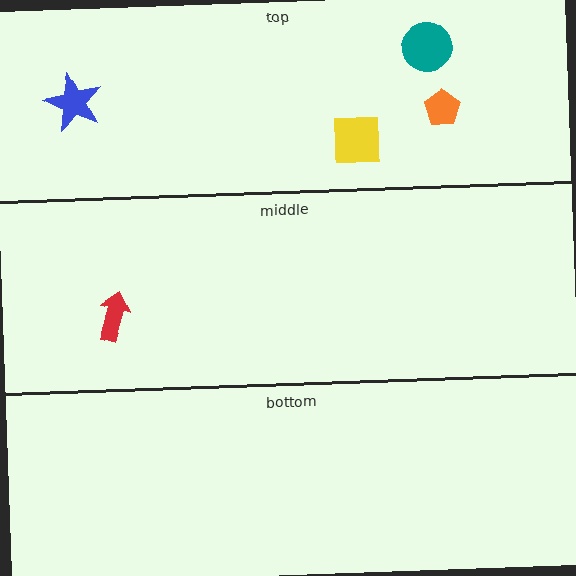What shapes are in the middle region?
The red arrow.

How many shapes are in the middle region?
1.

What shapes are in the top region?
The blue star, the teal circle, the yellow square, the orange pentagon.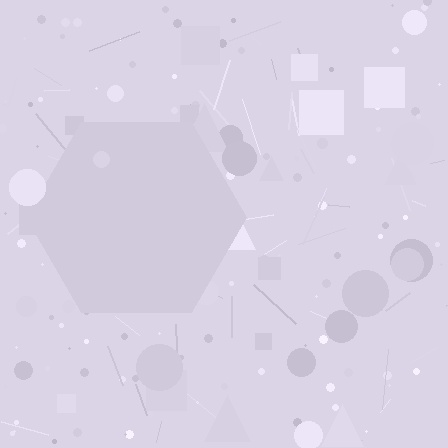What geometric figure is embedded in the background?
A hexagon is embedded in the background.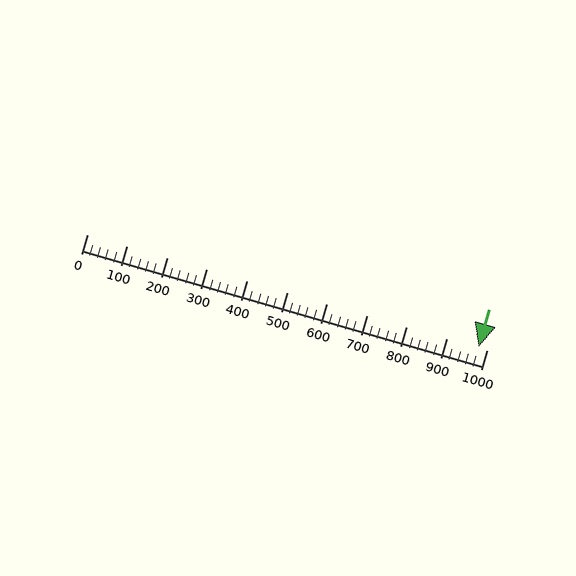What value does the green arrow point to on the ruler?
The green arrow points to approximately 980.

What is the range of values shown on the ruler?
The ruler shows values from 0 to 1000.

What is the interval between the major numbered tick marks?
The major tick marks are spaced 100 units apart.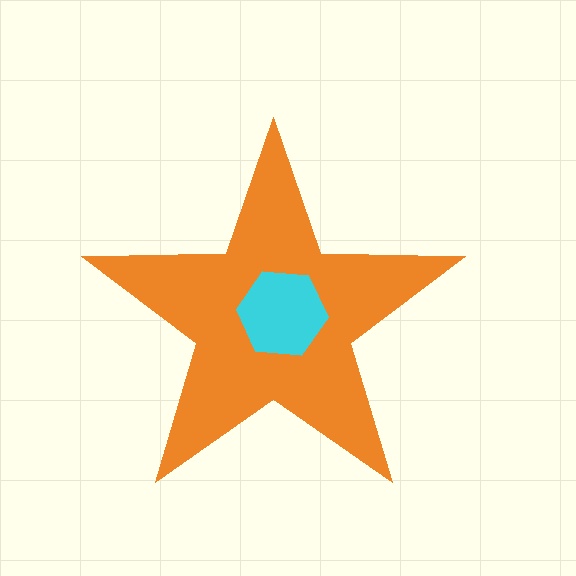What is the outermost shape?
The orange star.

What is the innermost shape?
The cyan hexagon.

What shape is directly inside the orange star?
The cyan hexagon.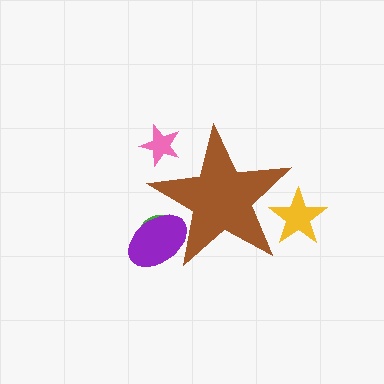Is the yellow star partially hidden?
Yes, the yellow star is partially hidden behind the brown star.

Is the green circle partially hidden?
Yes, the green circle is partially hidden behind the brown star.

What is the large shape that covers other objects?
A brown star.